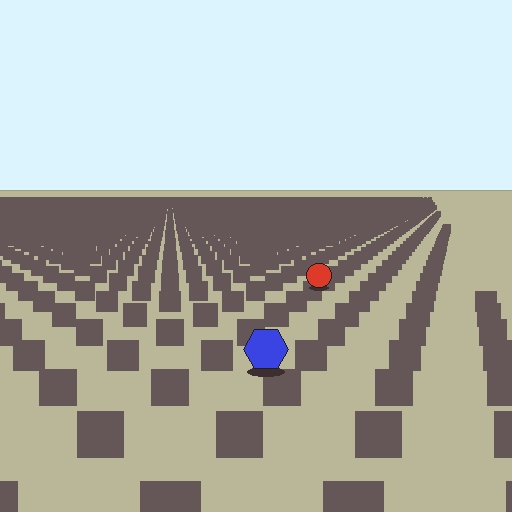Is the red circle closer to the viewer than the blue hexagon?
No. The blue hexagon is closer — you can tell from the texture gradient: the ground texture is coarser near it.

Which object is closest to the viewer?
The blue hexagon is closest. The texture marks near it are larger and more spread out.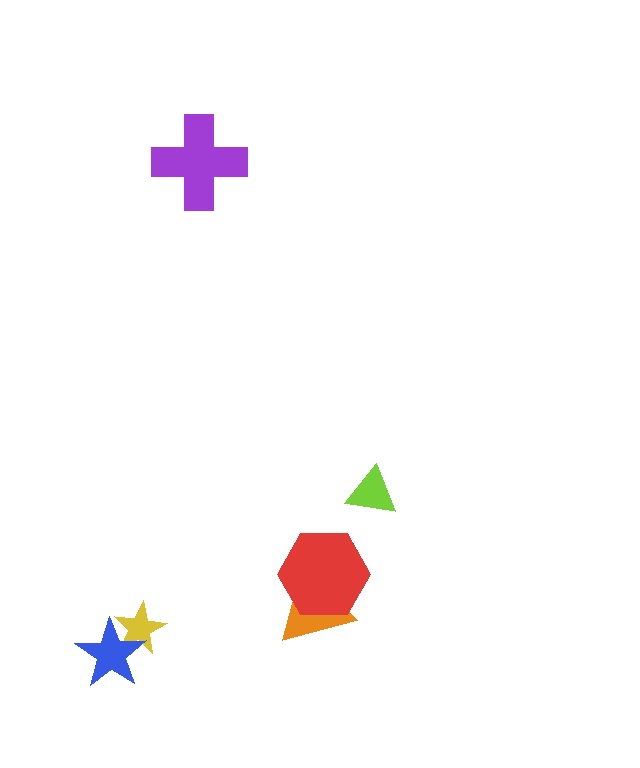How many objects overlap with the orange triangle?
1 object overlaps with the orange triangle.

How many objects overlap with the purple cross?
0 objects overlap with the purple cross.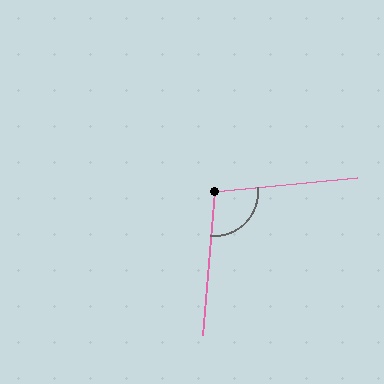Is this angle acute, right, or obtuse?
It is obtuse.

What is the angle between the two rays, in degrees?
Approximately 101 degrees.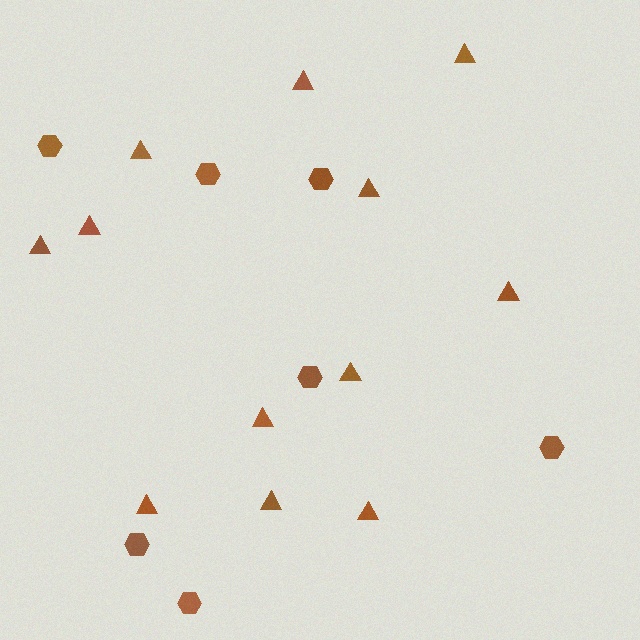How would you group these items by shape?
There are 2 groups: one group of hexagons (7) and one group of triangles (12).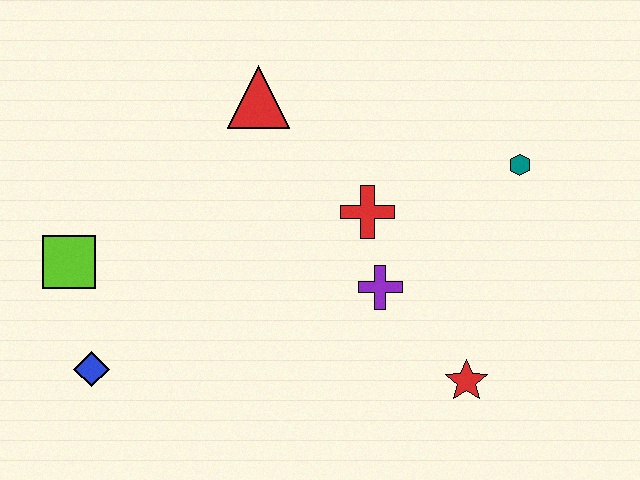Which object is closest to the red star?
The purple cross is closest to the red star.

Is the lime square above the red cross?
No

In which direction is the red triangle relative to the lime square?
The red triangle is to the right of the lime square.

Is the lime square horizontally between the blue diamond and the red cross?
No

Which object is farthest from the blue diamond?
The teal hexagon is farthest from the blue diamond.